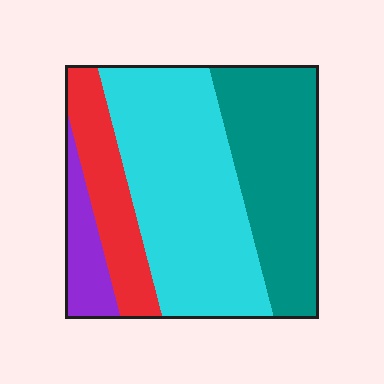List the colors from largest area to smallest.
From largest to smallest: cyan, teal, red, purple.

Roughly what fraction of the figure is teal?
Teal takes up about one third (1/3) of the figure.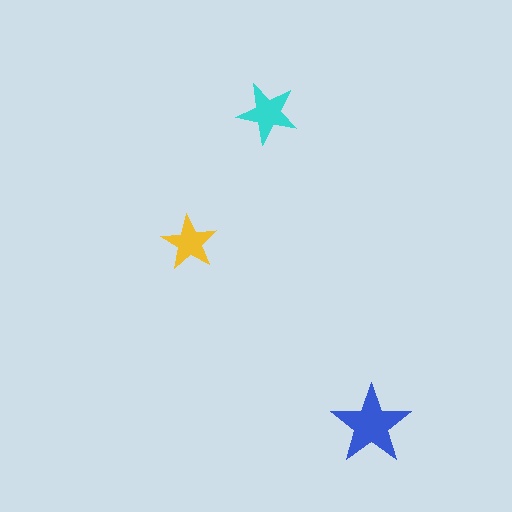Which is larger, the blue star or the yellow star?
The blue one.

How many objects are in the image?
There are 3 objects in the image.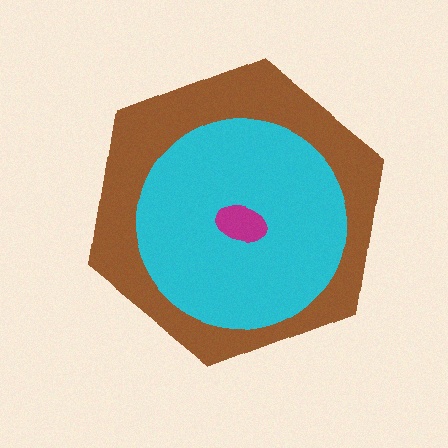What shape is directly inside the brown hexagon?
The cyan circle.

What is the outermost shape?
The brown hexagon.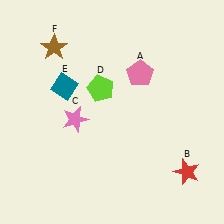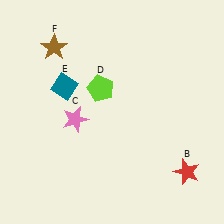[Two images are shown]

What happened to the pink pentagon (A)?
The pink pentagon (A) was removed in Image 2. It was in the top-right area of Image 1.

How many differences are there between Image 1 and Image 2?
There is 1 difference between the two images.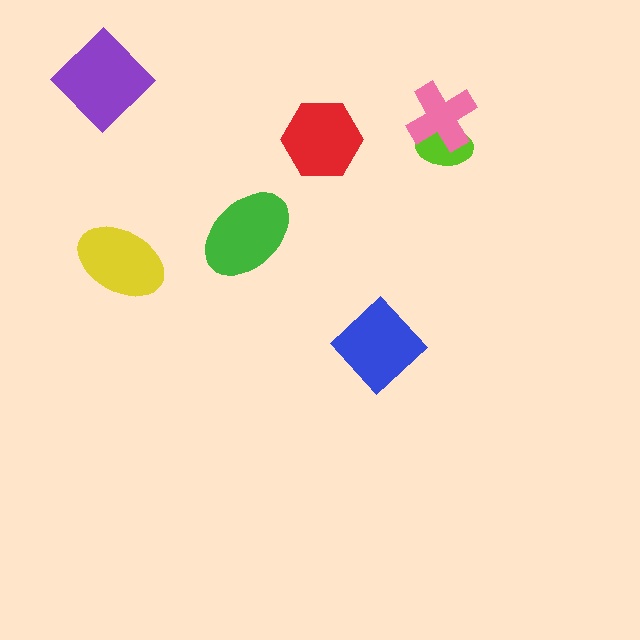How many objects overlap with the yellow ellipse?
0 objects overlap with the yellow ellipse.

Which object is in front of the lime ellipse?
The pink cross is in front of the lime ellipse.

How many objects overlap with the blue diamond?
0 objects overlap with the blue diamond.